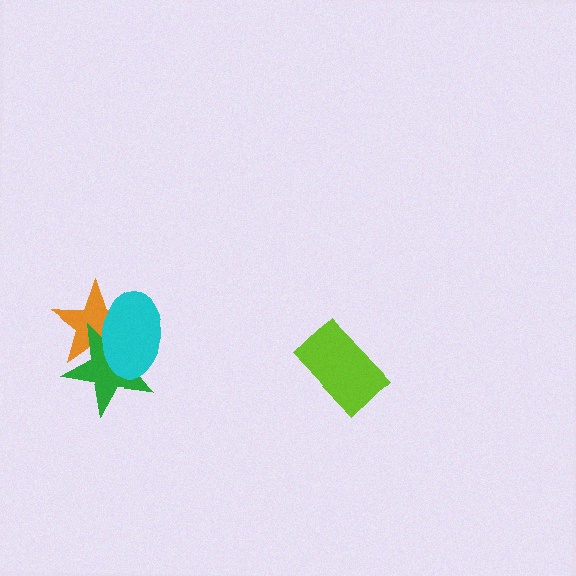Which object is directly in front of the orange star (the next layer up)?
The green star is directly in front of the orange star.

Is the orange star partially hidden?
Yes, it is partially covered by another shape.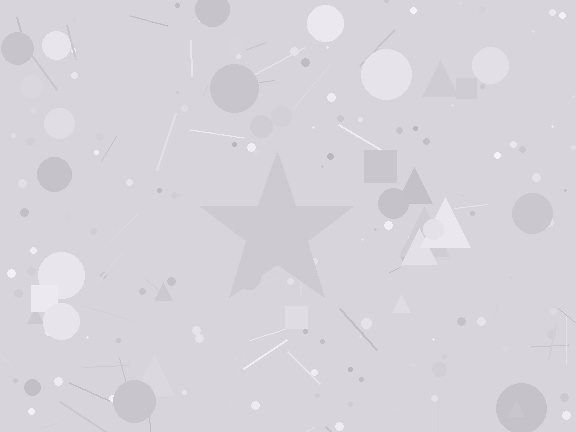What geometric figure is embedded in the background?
A star is embedded in the background.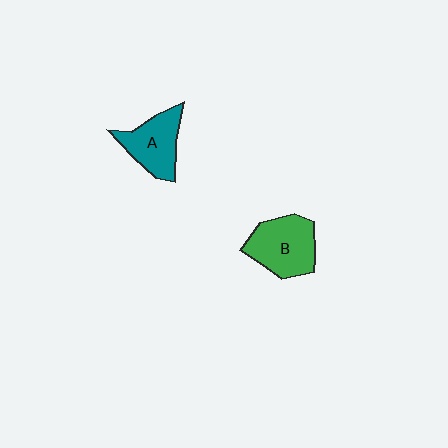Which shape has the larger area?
Shape B (green).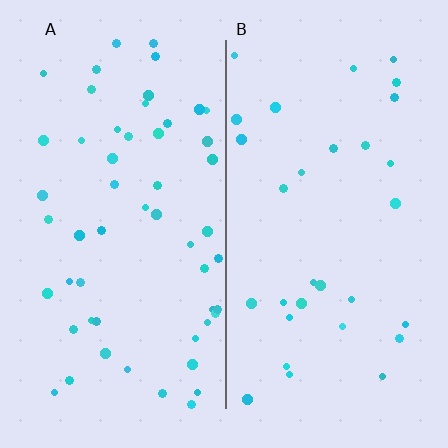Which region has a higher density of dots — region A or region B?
A (the left).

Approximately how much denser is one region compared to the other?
Approximately 1.7× — region A over region B.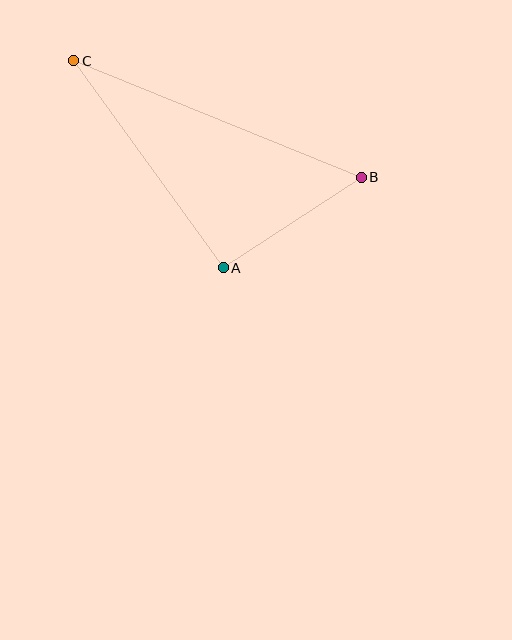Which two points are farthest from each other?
Points B and C are farthest from each other.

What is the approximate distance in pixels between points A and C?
The distance between A and C is approximately 255 pixels.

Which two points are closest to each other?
Points A and B are closest to each other.